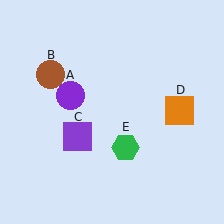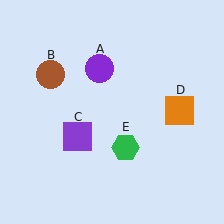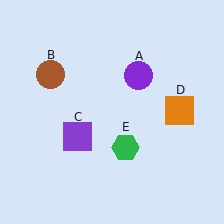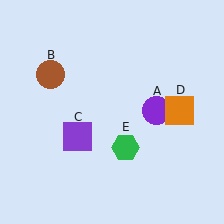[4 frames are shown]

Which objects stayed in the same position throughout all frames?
Brown circle (object B) and purple square (object C) and orange square (object D) and green hexagon (object E) remained stationary.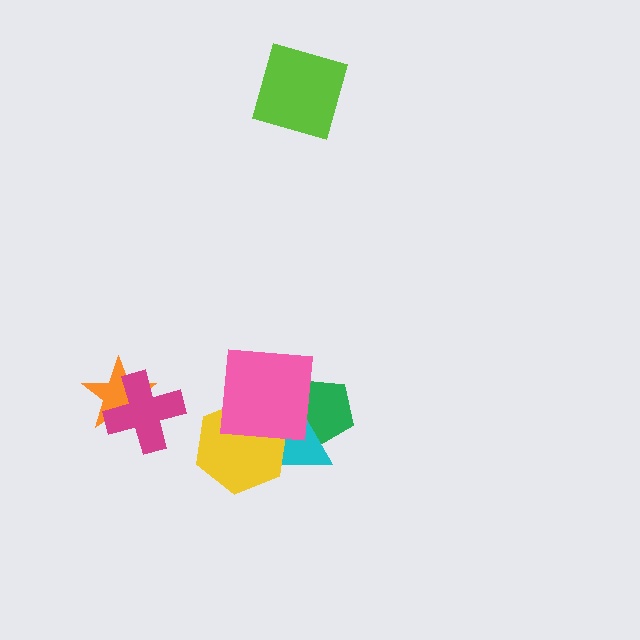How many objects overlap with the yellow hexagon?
2 objects overlap with the yellow hexagon.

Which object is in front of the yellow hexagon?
The pink square is in front of the yellow hexagon.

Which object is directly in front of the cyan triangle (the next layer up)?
The yellow hexagon is directly in front of the cyan triangle.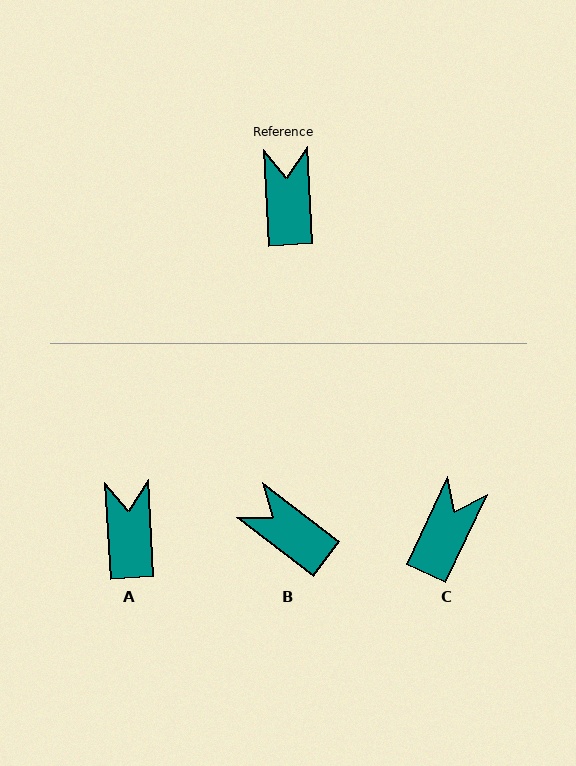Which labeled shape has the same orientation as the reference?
A.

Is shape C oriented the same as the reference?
No, it is off by about 28 degrees.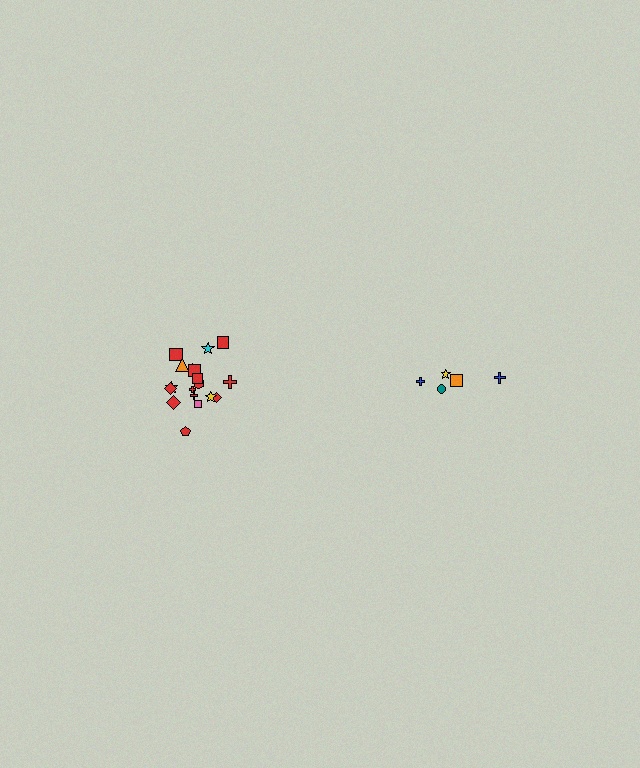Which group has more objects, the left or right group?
The left group.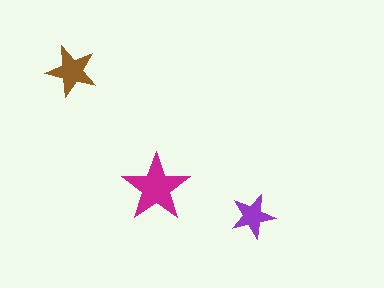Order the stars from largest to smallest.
the magenta one, the brown one, the purple one.